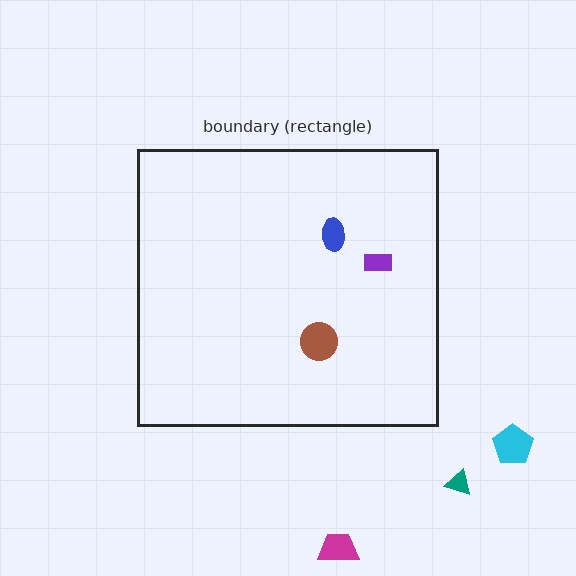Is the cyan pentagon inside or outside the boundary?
Outside.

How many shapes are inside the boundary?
3 inside, 3 outside.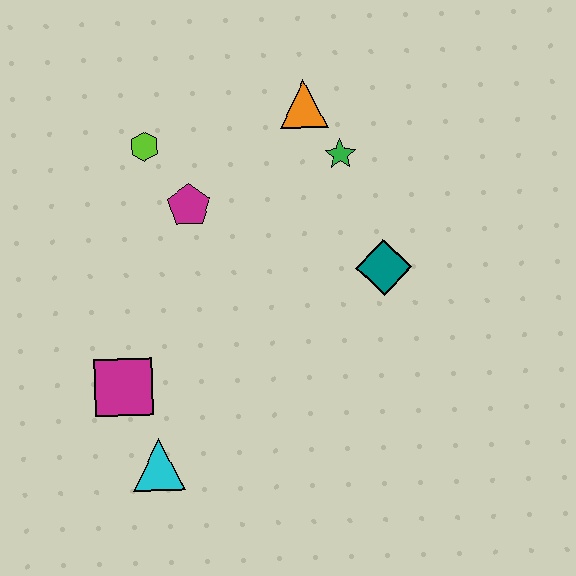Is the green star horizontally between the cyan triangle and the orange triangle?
No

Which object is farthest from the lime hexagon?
The cyan triangle is farthest from the lime hexagon.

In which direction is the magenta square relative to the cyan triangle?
The magenta square is above the cyan triangle.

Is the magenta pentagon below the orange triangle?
Yes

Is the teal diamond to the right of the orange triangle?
Yes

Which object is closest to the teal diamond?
The green star is closest to the teal diamond.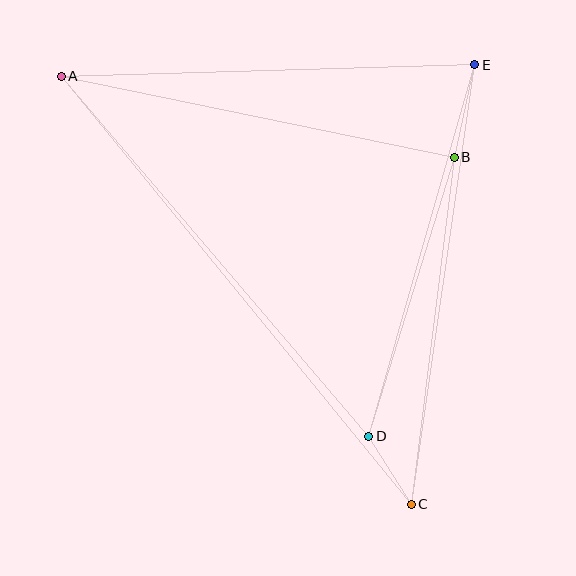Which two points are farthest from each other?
Points A and C are farthest from each other.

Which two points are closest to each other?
Points C and D are closest to each other.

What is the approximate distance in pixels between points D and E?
The distance between D and E is approximately 387 pixels.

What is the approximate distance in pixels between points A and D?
The distance between A and D is approximately 473 pixels.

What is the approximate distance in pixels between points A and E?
The distance between A and E is approximately 413 pixels.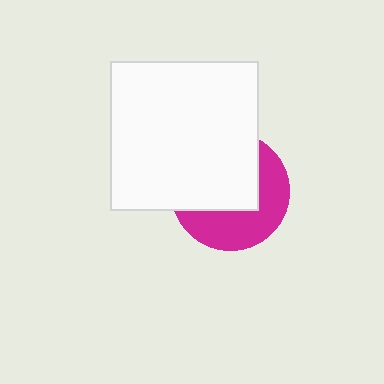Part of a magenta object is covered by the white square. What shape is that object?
It is a circle.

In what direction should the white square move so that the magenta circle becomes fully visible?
The white square should move toward the upper-left. That is the shortest direction to clear the overlap and leave the magenta circle fully visible.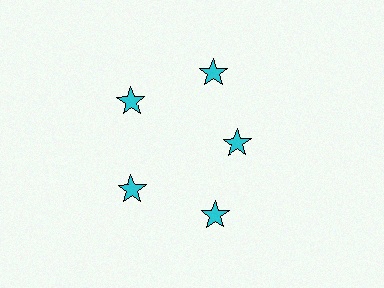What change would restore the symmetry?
The symmetry would be restored by moving it outward, back onto the ring so that all 5 stars sit at equal angles and equal distance from the center.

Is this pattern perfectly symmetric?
No. The 5 cyan stars are arranged in a ring, but one element near the 3 o'clock position is pulled inward toward the center, breaking the 5-fold rotational symmetry.